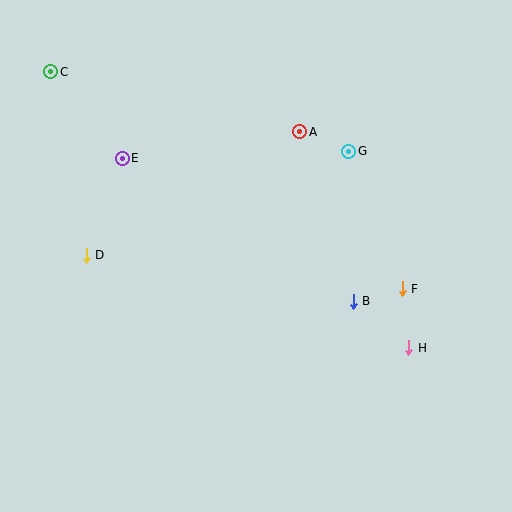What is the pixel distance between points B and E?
The distance between B and E is 272 pixels.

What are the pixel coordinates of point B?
Point B is at (353, 301).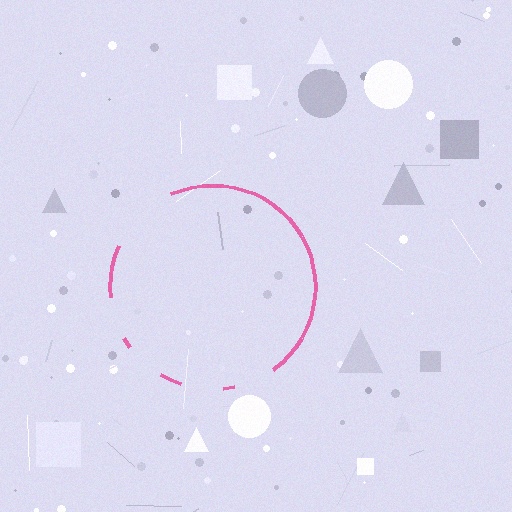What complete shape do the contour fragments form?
The contour fragments form a circle.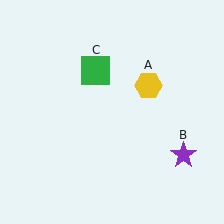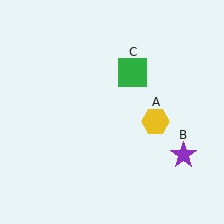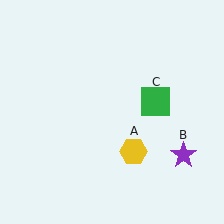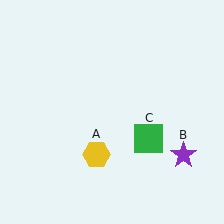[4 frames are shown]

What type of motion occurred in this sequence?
The yellow hexagon (object A), green square (object C) rotated clockwise around the center of the scene.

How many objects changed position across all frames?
2 objects changed position: yellow hexagon (object A), green square (object C).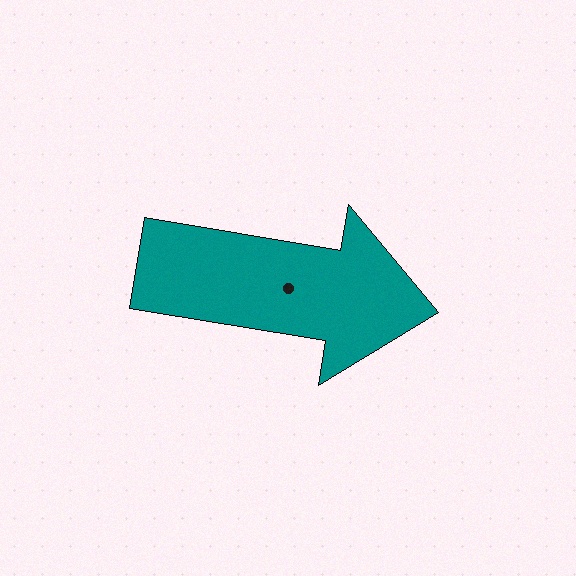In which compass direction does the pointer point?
East.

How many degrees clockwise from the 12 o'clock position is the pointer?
Approximately 99 degrees.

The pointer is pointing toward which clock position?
Roughly 3 o'clock.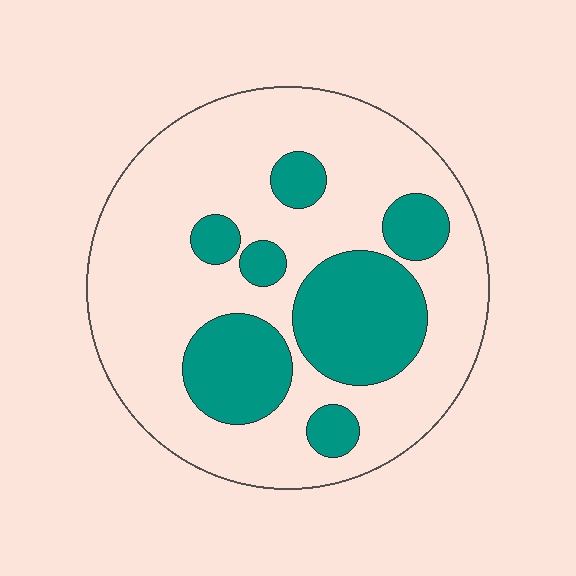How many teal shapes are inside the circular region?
7.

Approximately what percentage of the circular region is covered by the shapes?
Approximately 30%.